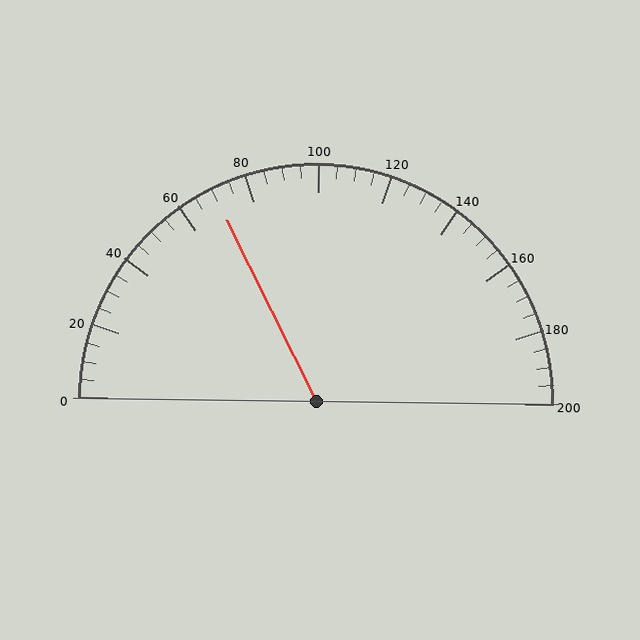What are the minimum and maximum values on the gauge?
The gauge ranges from 0 to 200.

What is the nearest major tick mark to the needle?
The nearest major tick mark is 80.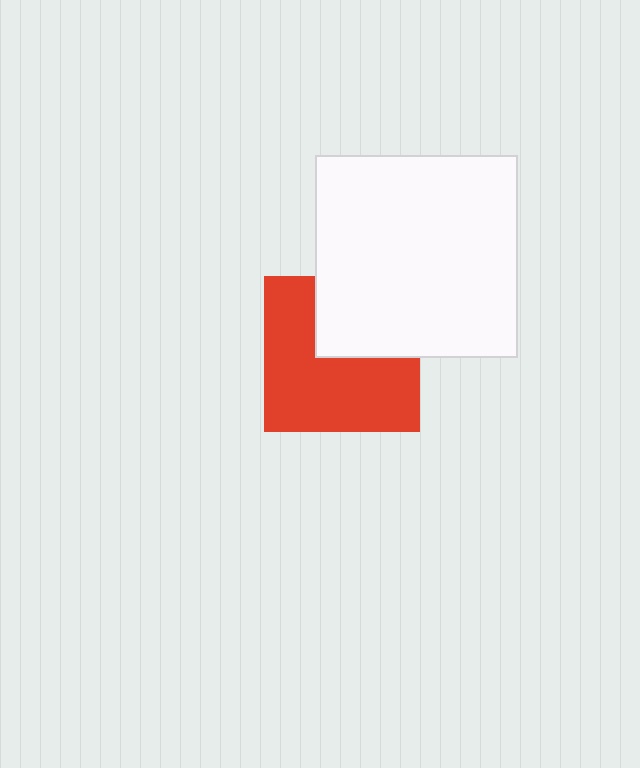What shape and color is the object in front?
The object in front is a white square.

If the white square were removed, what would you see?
You would see the complete red square.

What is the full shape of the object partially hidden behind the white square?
The partially hidden object is a red square.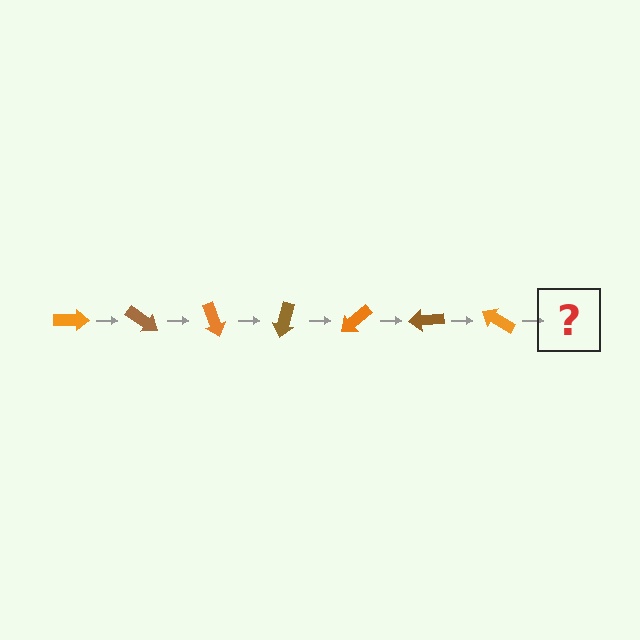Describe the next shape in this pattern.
It should be a brown arrow, rotated 245 degrees from the start.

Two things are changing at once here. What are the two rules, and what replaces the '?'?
The two rules are that it rotates 35 degrees each step and the color cycles through orange and brown. The '?' should be a brown arrow, rotated 245 degrees from the start.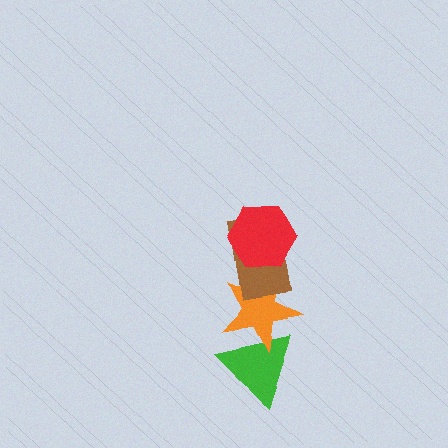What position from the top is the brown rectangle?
The brown rectangle is 2nd from the top.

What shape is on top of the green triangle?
The orange star is on top of the green triangle.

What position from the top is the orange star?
The orange star is 3rd from the top.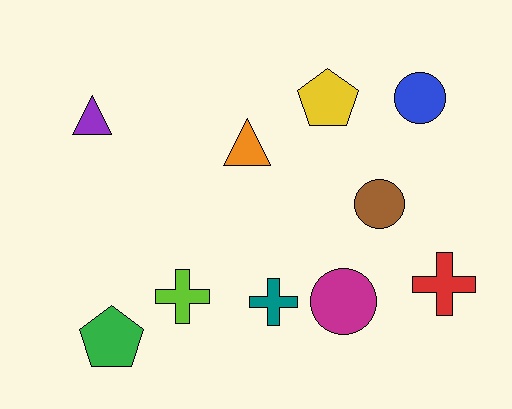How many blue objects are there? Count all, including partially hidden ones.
There is 1 blue object.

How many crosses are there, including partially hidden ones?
There are 3 crosses.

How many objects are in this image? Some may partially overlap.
There are 10 objects.